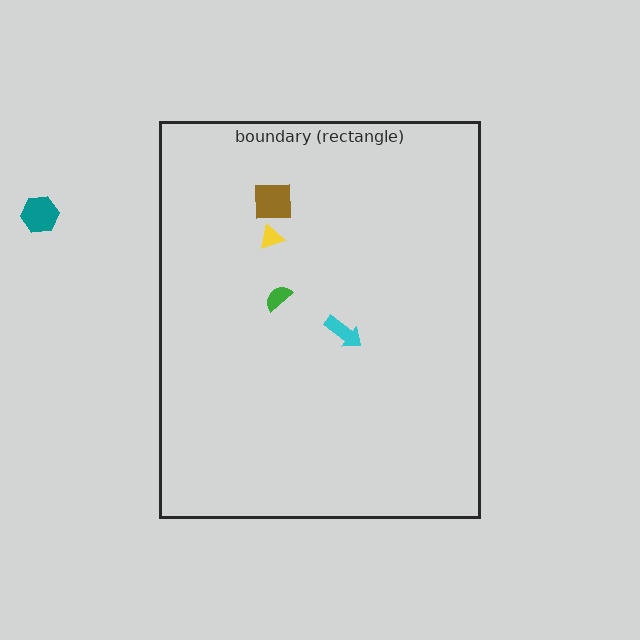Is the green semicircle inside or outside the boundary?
Inside.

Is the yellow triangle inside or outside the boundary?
Inside.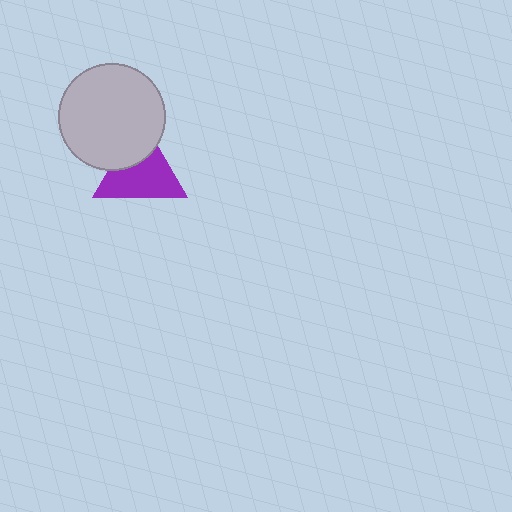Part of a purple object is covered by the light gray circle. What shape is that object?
It is a triangle.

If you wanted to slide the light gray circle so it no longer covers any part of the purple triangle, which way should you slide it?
Slide it up — that is the most direct way to separate the two shapes.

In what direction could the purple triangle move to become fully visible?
The purple triangle could move down. That would shift it out from behind the light gray circle entirely.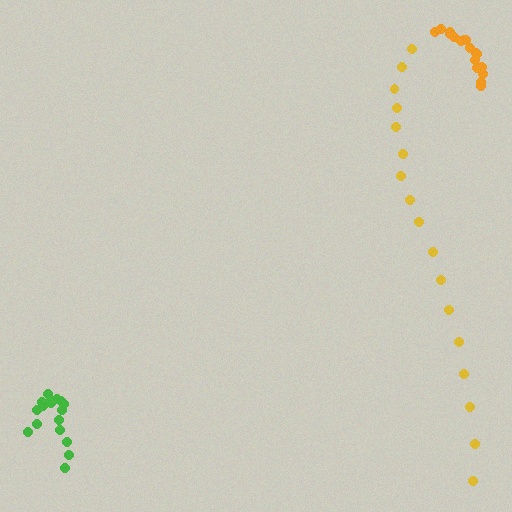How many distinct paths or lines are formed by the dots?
There are 3 distinct paths.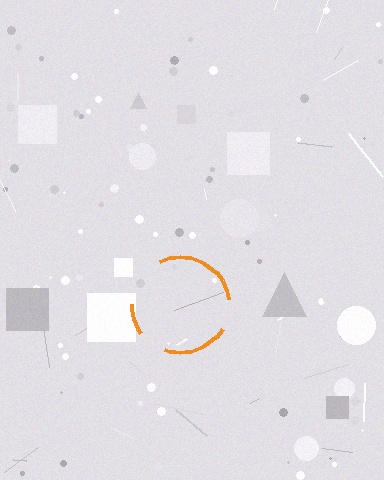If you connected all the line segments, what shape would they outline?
They would outline a circle.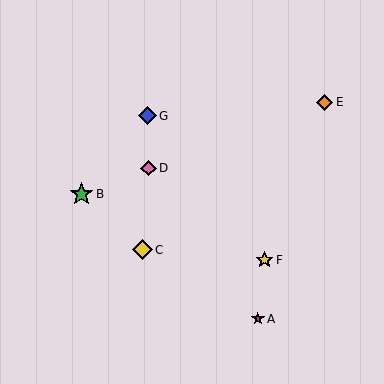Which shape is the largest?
The green star (labeled B) is the largest.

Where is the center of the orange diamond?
The center of the orange diamond is at (324, 102).